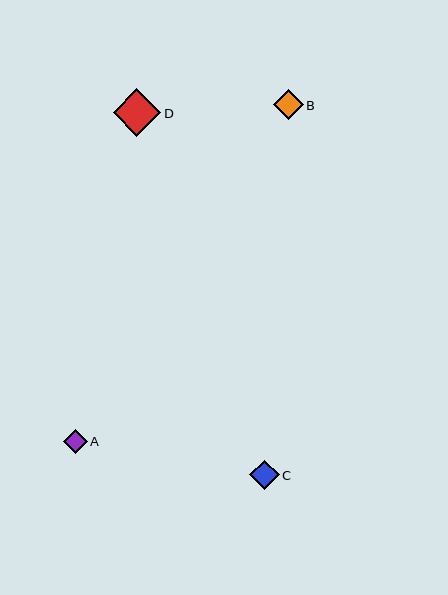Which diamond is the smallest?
Diamond A is the smallest with a size of approximately 24 pixels.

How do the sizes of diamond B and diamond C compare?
Diamond B and diamond C are approximately the same size.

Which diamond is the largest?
Diamond D is the largest with a size of approximately 48 pixels.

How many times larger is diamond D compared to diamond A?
Diamond D is approximately 2.0 times the size of diamond A.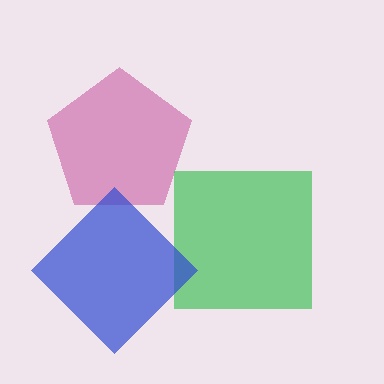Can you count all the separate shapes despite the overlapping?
Yes, there are 3 separate shapes.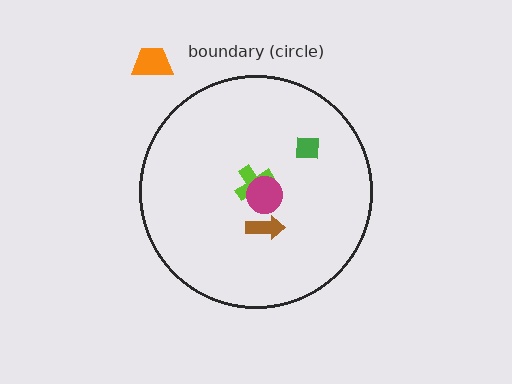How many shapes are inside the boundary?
4 inside, 1 outside.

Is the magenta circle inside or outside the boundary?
Inside.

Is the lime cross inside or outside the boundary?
Inside.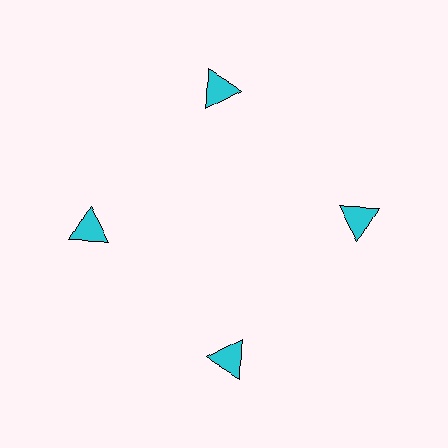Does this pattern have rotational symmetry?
Yes, this pattern has 4-fold rotational symmetry. It looks the same after rotating 90 degrees around the center.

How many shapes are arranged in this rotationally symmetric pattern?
There are 4 shapes, arranged in 4 groups of 1.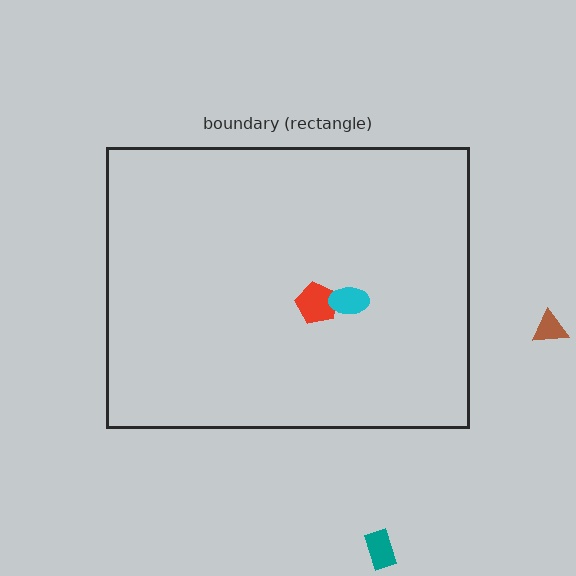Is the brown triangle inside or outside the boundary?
Outside.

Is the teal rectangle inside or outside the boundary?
Outside.